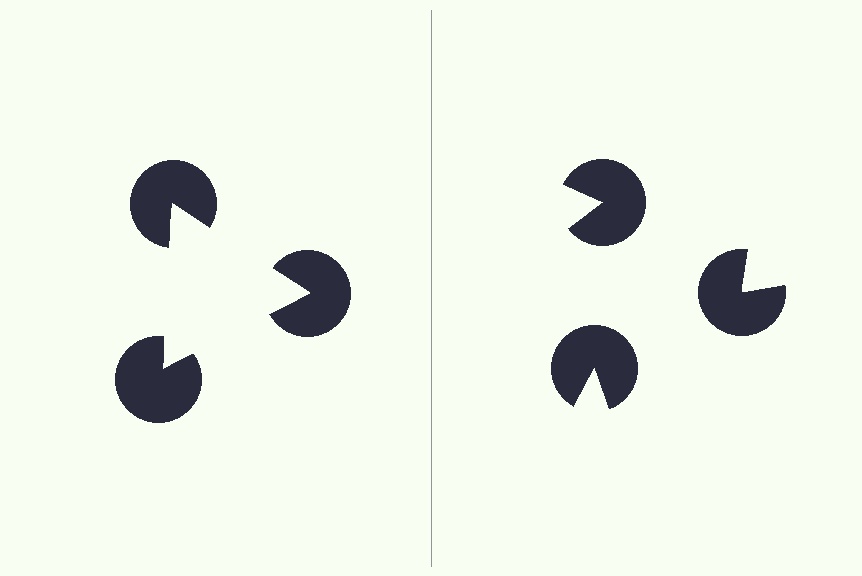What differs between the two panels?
The pac-man discs are positioned identically on both sides; only the wedge orientations differ. On the left they align to a triangle; on the right they are misaligned.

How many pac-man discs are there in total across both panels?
6 — 3 on each side.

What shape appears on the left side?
An illusory triangle.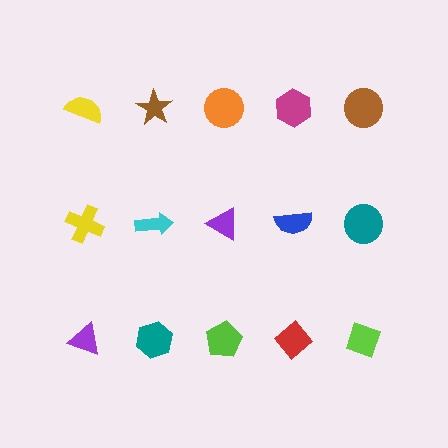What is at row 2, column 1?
A yellow cross.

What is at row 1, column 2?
A brown star.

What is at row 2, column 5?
A teal circle.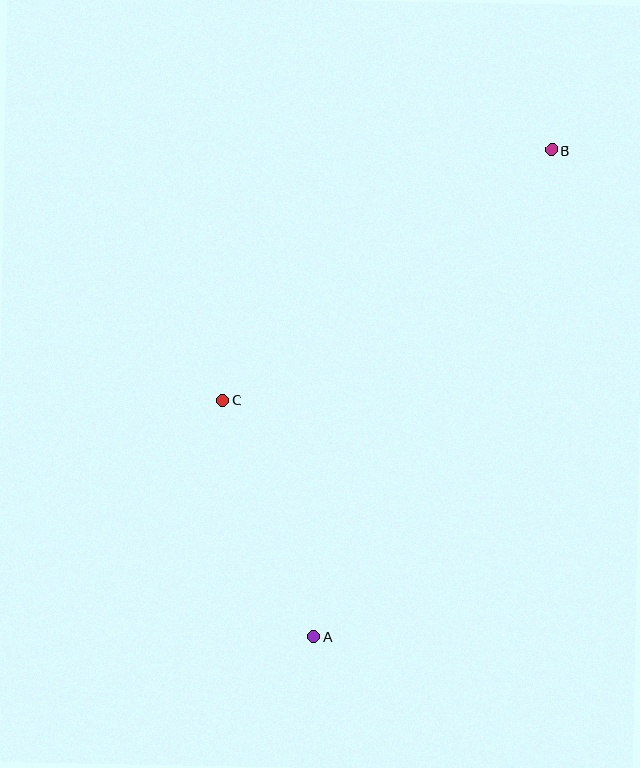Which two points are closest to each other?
Points A and C are closest to each other.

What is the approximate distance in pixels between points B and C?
The distance between B and C is approximately 413 pixels.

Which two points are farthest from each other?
Points A and B are farthest from each other.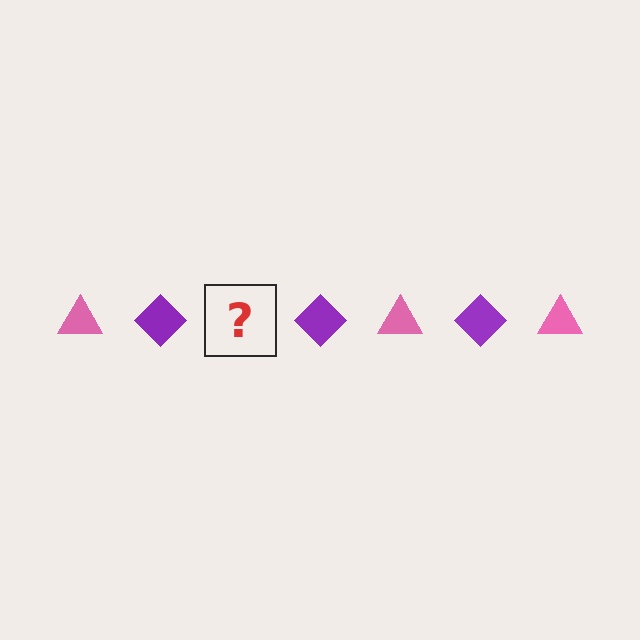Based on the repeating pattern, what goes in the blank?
The blank should be a pink triangle.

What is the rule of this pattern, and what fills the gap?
The rule is that the pattern alternates between pink triangle and purple diamond. The gap should be filled with a pink triangle.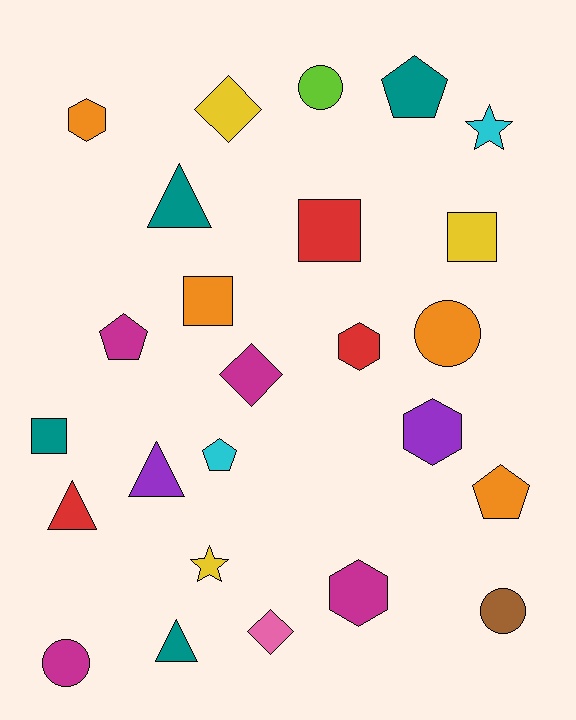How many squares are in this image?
There are 4 squares.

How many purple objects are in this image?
There are 2 purple objects.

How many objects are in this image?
There are 25 objects.